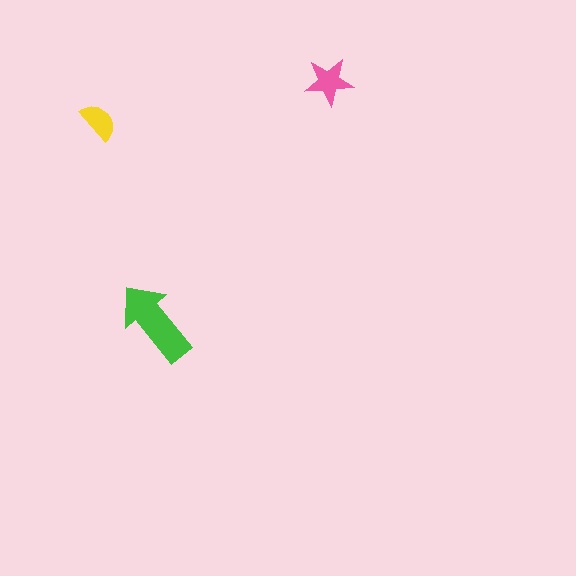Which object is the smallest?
The yellow semicircle.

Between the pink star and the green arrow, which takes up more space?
The green arrow.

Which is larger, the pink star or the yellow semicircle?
The pink star.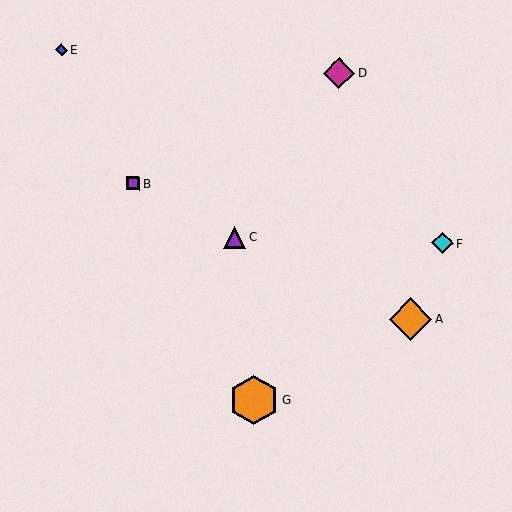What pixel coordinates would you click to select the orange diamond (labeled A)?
Click at (411, 319) to select the orange diamond A.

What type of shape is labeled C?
Shape C is a purple triangle.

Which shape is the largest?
The orange hexagon (labeled G) is the largest.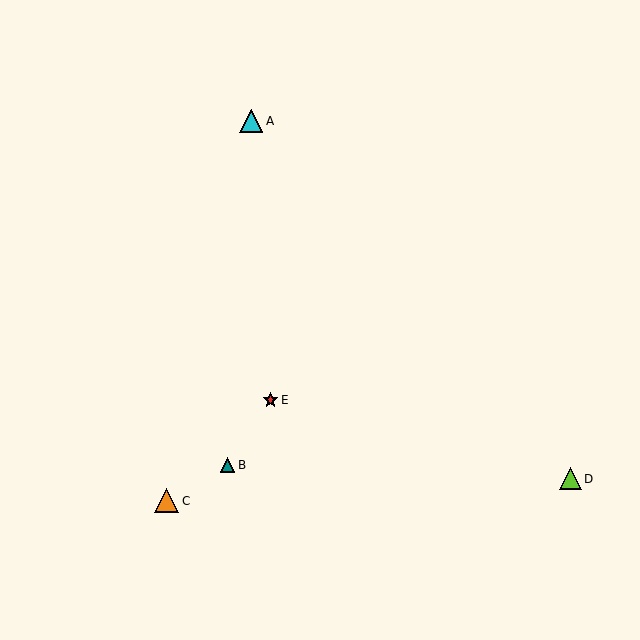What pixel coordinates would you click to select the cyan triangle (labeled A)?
Click at (251, 121) to select the cyan triangle A.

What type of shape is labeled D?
Shape D is a lime triangle.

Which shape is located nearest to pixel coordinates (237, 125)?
The cyan triangle (labeled A) at (251, 121) is nearest to that location.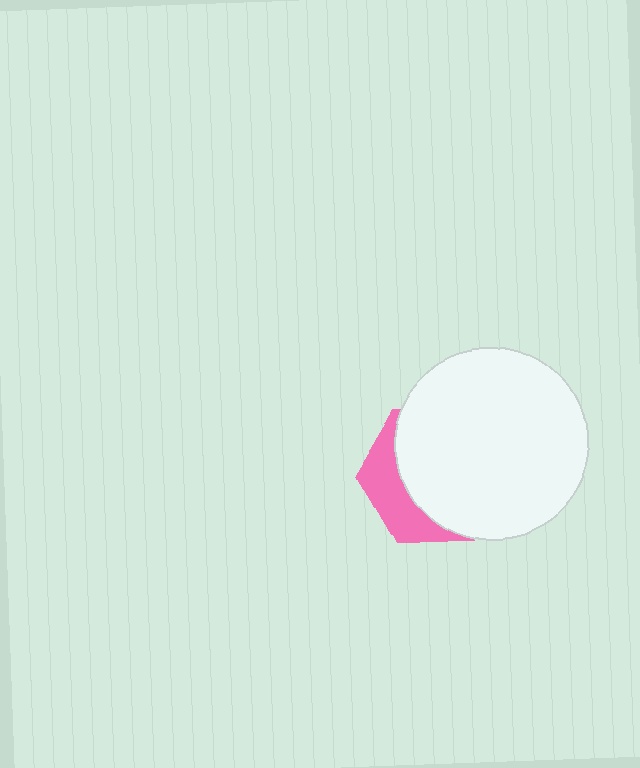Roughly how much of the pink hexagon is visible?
A small part of it is visible (roughly 30%).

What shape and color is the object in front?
The object in front is a white circle.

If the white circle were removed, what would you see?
You would see the complete pink hexagon.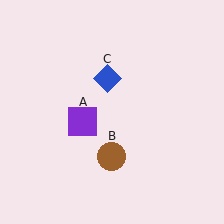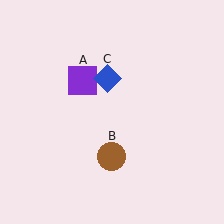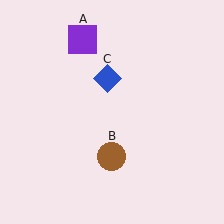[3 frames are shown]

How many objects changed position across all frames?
1 object changed position: purple square (object A).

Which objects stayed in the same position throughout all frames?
Brown circle (object B) and blue diamond (object C) remained stationary.